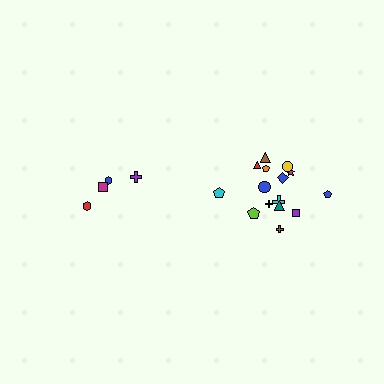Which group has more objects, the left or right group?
The right group.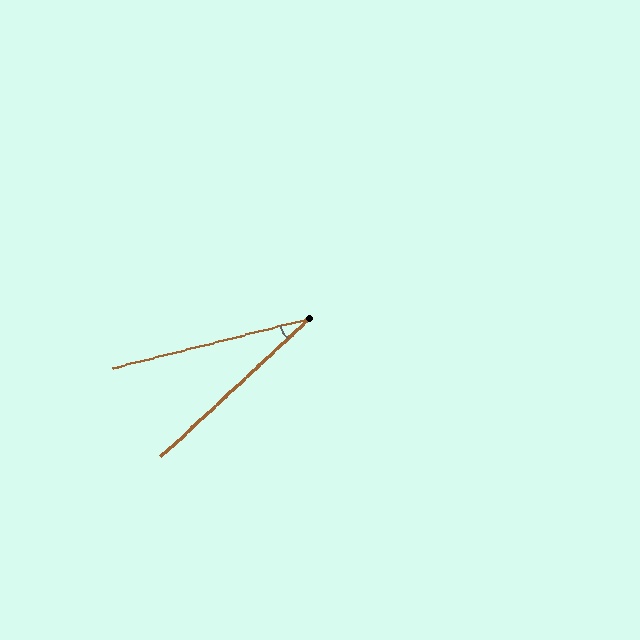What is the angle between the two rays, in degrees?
Approximately 29 degrees.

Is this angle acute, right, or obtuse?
It is acute.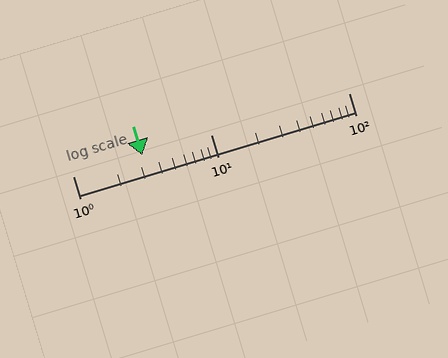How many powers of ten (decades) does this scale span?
The scale spans 2 decades, from 1 to 100.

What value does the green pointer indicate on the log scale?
The pointer indicates approximately 3.2.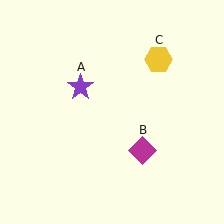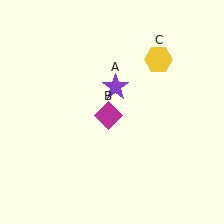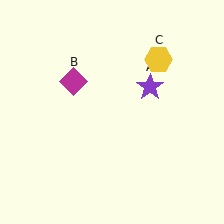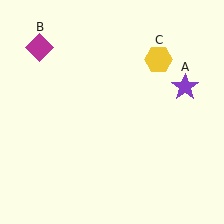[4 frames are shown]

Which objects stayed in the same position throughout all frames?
Yellow hexagon (object C) remained stationary.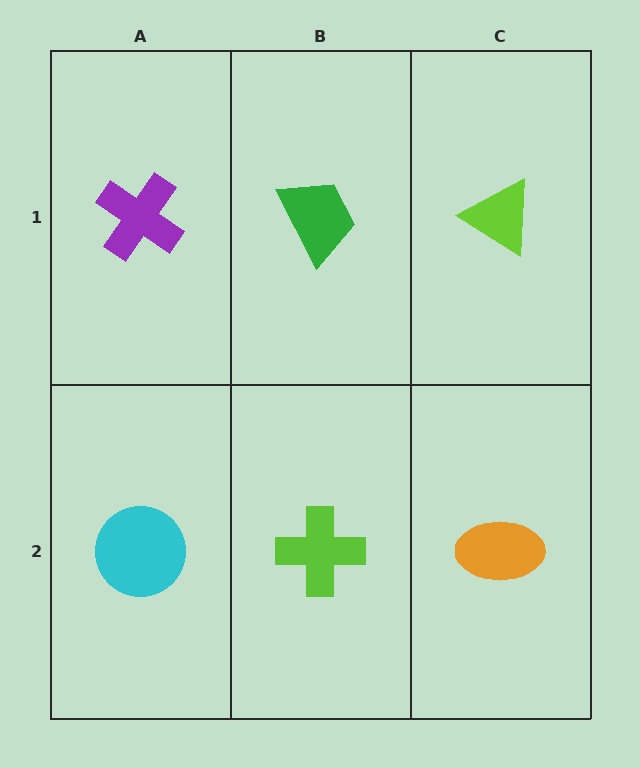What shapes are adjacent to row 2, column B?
A green trapezoid (row 1, column B), a cyan circle (row 2, column A), an orange ellipse (row 2, column C).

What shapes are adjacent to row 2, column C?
A lime triangle (row 1, column C), a lime cross (row 2, column B).